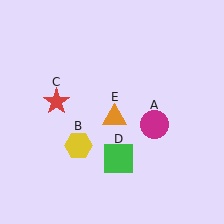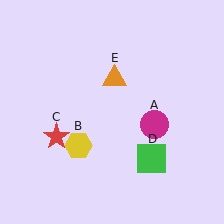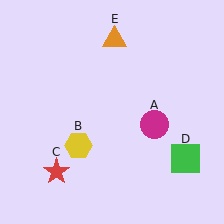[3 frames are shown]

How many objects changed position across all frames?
3 objects changed position: red star (object C), green square (object D), orange triangle (object E).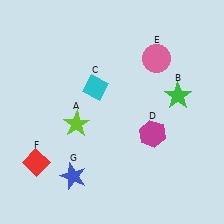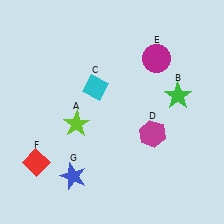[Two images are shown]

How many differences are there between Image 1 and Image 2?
There is 1 difference between the two images.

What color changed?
The circle (E) changed from pink in Image 1 to magenta in Image 2.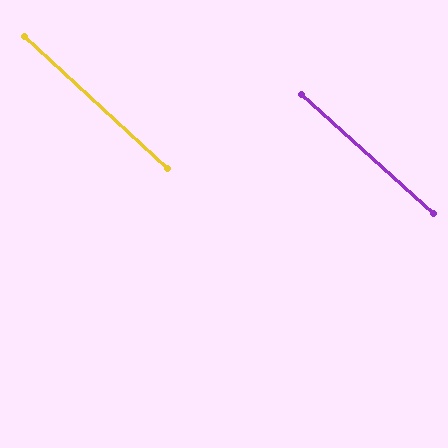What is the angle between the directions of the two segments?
Approximately 1 degree.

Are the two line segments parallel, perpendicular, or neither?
Parallel — their directions differ by only 0.7°.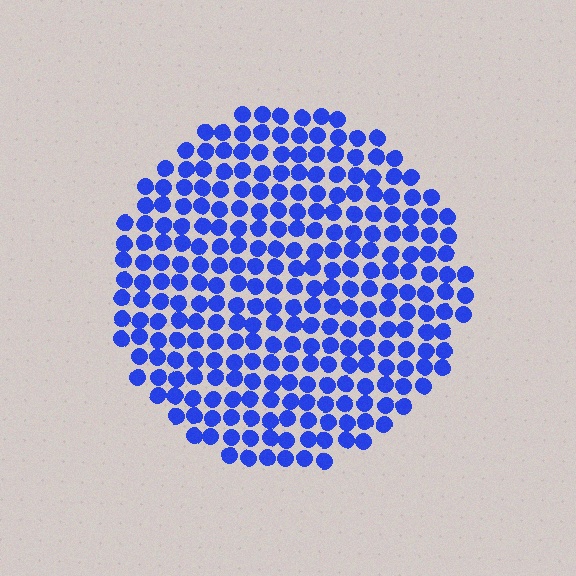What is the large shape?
The large shape is a circle.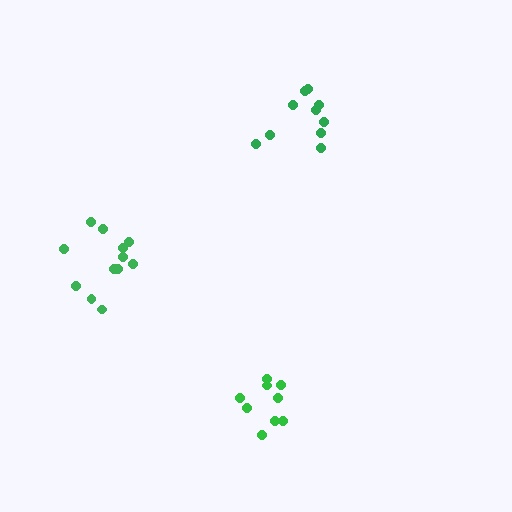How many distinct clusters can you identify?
There are 3 distinct clusters.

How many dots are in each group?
Group 1: 9 dots, Group 2: 10 dots, Group 3: 12 dots (31 total).